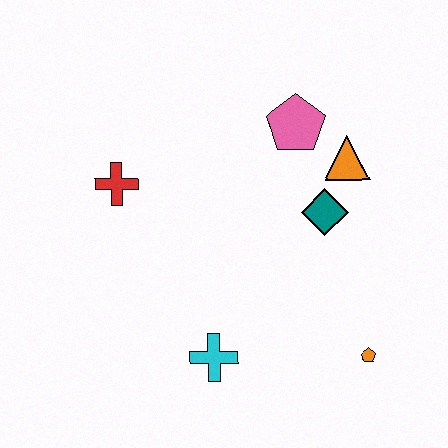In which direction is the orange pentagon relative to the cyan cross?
The orange pentagon is to the right of the cyan cross.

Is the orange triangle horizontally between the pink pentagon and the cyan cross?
No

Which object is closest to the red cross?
The pink pentagon is closest to the red cross.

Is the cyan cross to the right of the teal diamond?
No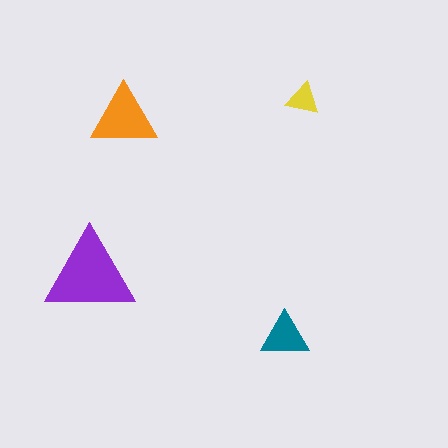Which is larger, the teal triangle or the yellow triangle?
The teal one.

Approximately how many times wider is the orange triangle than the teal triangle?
About 1.5 times wider.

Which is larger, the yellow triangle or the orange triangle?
The orange one.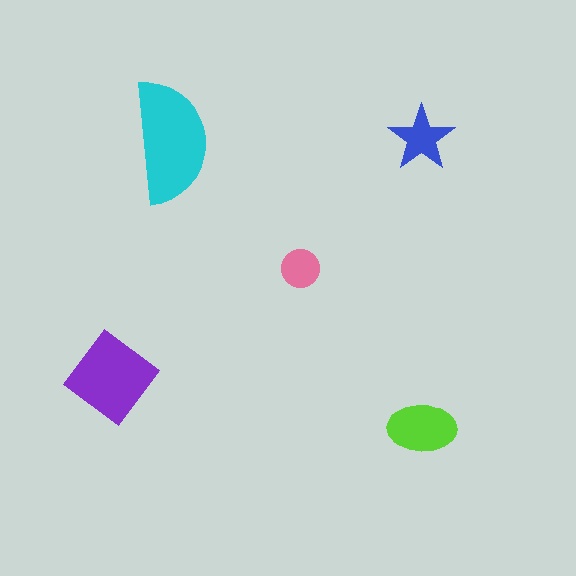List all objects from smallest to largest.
The pink circle, the blue star, the lime ellipse, the purple diamond, the cyan semicircle.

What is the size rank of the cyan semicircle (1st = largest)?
1st.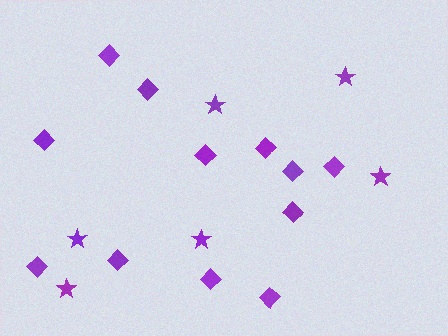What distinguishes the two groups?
There are 2 groups: one group of stars (6) and one group of diamonds (12).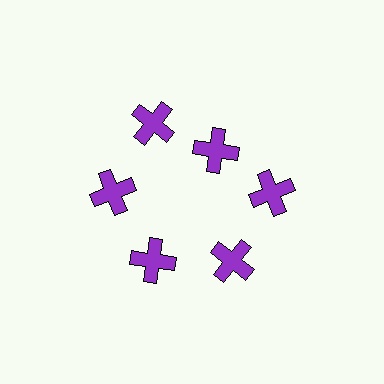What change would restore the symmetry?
The symmetry would be restored by moving it outward, back onto the ring so that all 6 crosses sit at equal angles and equal distance from the center.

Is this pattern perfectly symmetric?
No. The 6 purple crosses are arranged in a ring, but one element near the 1 o'clock position is pulled inward toward the center, breaking the 6-fold rotational symmetry.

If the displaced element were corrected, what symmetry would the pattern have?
It would have 6-fold rotational symmetry — the pattern would map onto itself every 60 degrees.